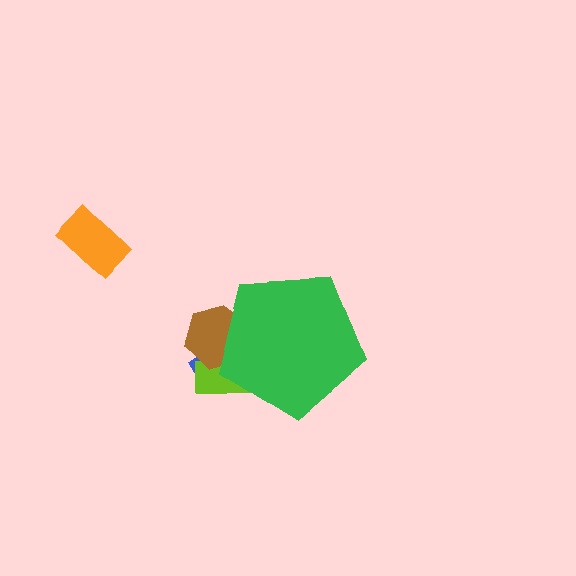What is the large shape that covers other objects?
A green pentagon.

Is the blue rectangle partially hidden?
Yes, the blue rectangle is partially hidden behind the green pentagon.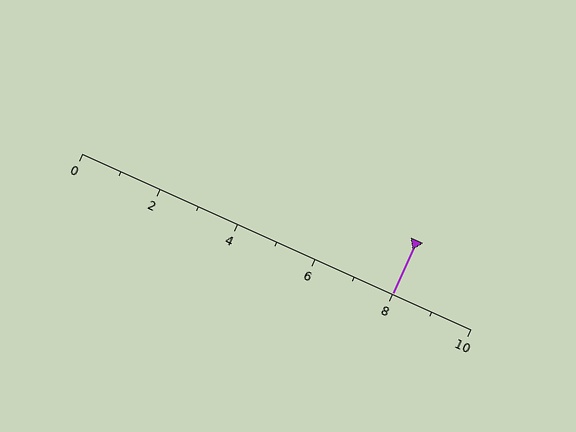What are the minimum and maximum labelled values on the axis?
The axis runs from 0 to 10.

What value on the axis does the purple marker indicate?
The marker indicates approximately 8.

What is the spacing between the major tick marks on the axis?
The major ticks are spaced 2 apart.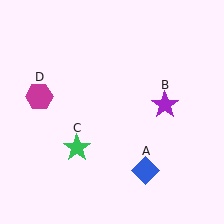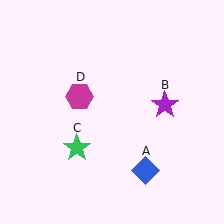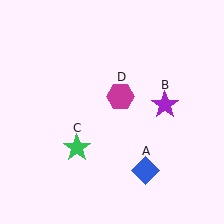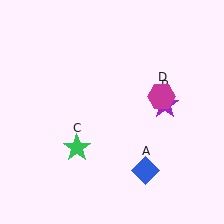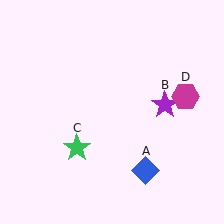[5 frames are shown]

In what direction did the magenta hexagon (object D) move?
The magenta hexagon (object D) moved right.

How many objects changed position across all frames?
1 object changed position: magenta hexagon (object D).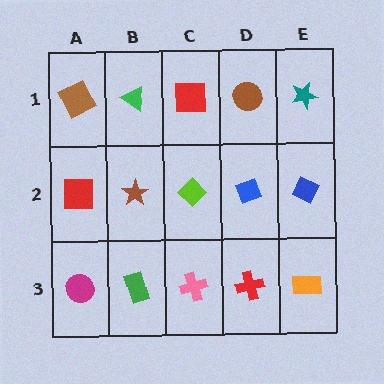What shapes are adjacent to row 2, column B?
A green triangle (row 1, column B), a green rectangle (row 3, column B), a red square (row 2, column A), a lime diamond (row 2, column C).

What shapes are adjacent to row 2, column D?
A brown circle (row 1, column D), a red cross (row 3, column D), a lime diamond (row 2, column C), a blue diamond (row 2, column E).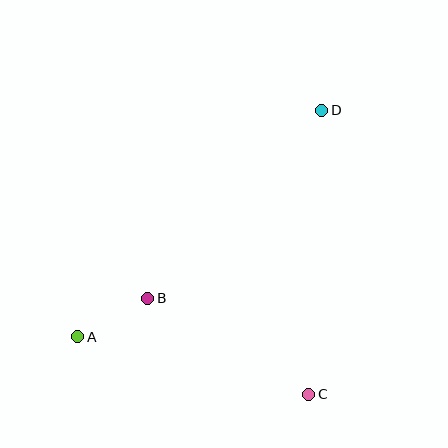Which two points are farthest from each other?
Points A and D are farthest from each other.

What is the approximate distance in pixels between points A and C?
The distance between A and C is approximately 238 pixels.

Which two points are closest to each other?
Points A and B are closest to each other.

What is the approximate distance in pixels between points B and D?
The distance between B and D is approximately 256 pixels.